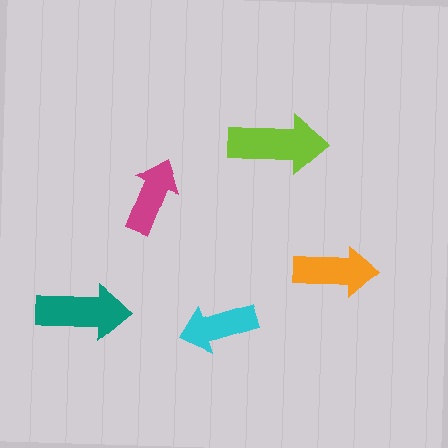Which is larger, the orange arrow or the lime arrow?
The lime one.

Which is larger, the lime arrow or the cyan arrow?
The lime one.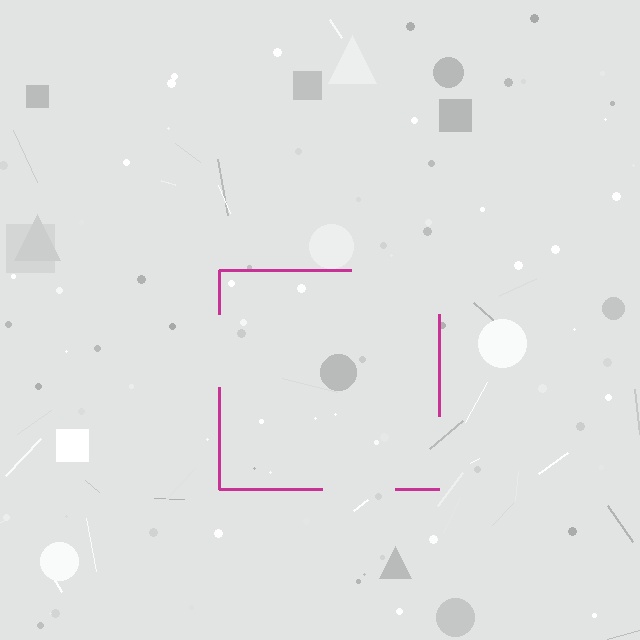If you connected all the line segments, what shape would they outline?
They would outline a square.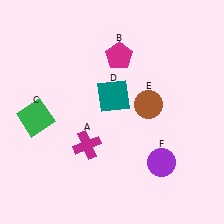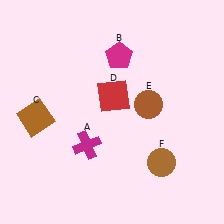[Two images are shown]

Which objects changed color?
C changed from green to brown. D changed from teal to red. F changed from purple to brown.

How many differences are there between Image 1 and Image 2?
There are 3 differences between the two images.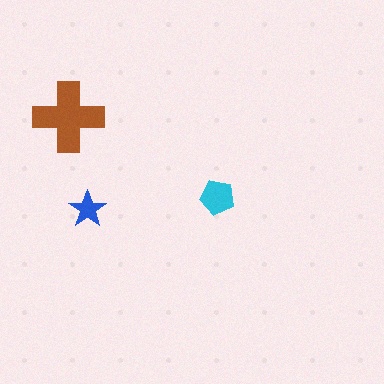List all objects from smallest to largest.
The blue star, the cyan pentagon, the brown cross.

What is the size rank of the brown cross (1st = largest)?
1st.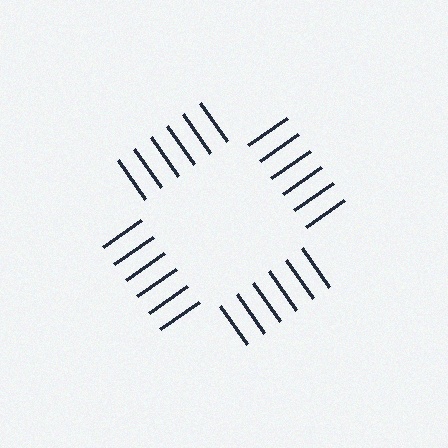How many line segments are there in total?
24 — 6 along each of the 4 edges.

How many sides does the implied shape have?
4 sides — the line-ends trace a square.